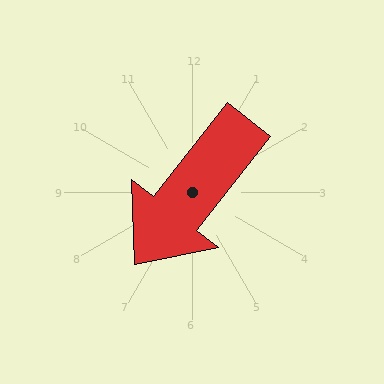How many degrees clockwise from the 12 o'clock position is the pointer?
Approximately 218 degrees.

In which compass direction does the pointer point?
Southwest.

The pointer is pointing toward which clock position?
Roughly 7 o'clock.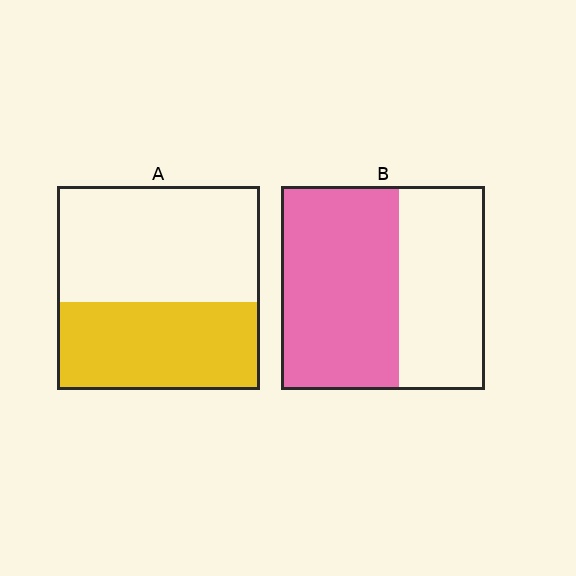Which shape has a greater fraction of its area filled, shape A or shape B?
Shape B.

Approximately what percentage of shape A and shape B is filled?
A is approximately 45% and B is approximately 60%.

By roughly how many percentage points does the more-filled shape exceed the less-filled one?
By roughly 15 percentage points (B over A).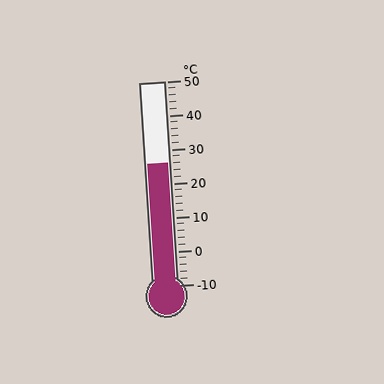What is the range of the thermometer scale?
The thermometer scale ranges from -10°C to 50°C.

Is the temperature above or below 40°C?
The temperature is below 40°C.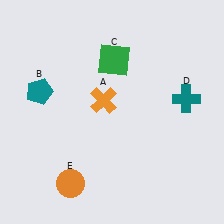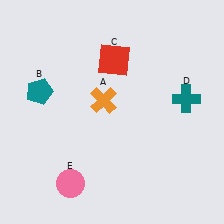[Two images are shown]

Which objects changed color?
C changed from green to red. E changed from orange to pink.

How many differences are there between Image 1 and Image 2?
There are 2 differences between the two images.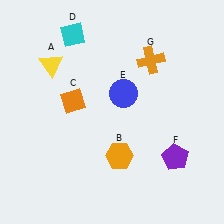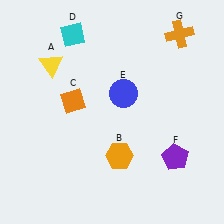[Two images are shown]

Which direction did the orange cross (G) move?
The orange cross (G) moved right.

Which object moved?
The orange cross (G) moved right.